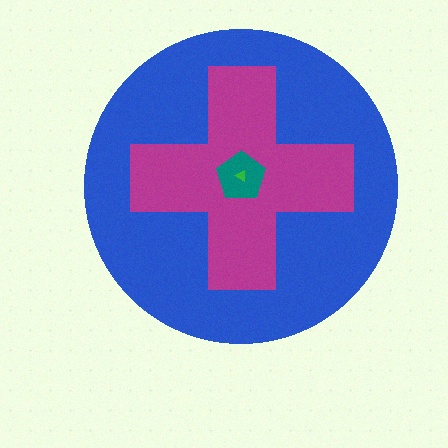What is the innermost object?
The green triangle.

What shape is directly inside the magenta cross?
The teal pentagon.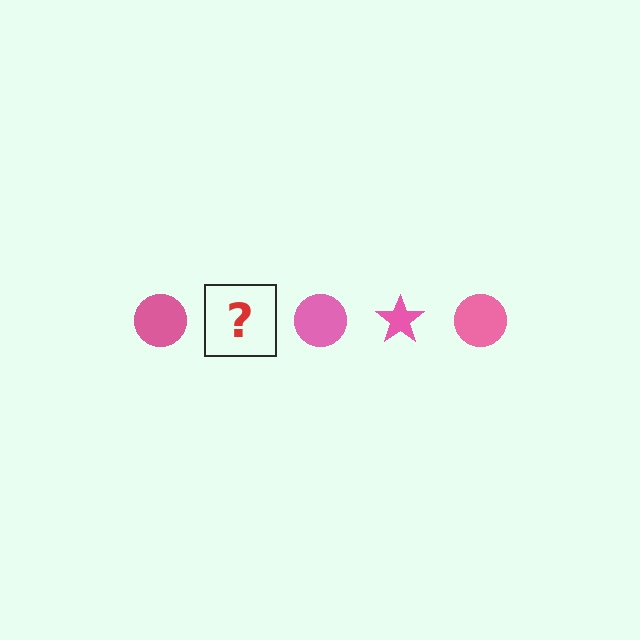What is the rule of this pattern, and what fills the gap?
The rule is that the pattern cycles through circle, star shapes in pink. The gap should be filled with a pink star.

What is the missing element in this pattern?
The missing element is a pink star.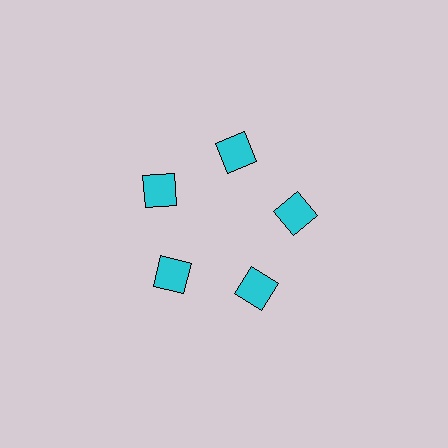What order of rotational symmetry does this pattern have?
This pattern has 5-fold rotational symmetry.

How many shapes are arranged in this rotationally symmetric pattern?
There are 5 shapes, arranged in 5 groups of 1.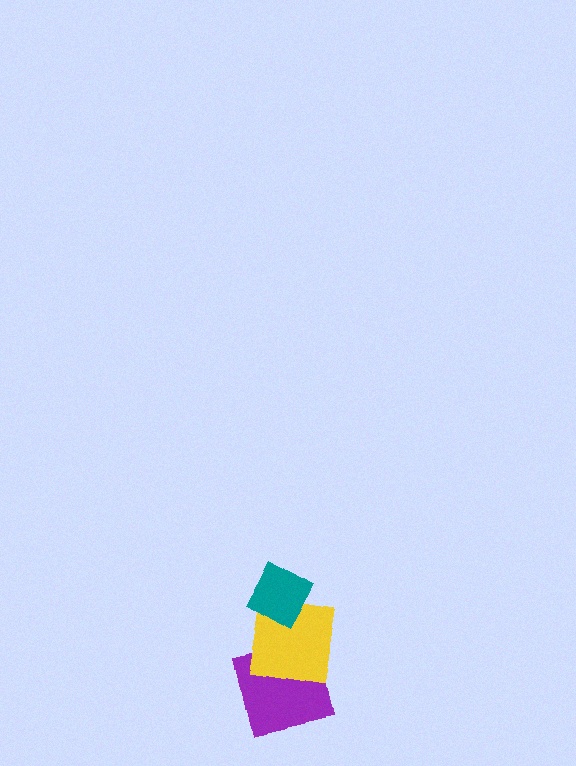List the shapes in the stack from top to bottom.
From top to bottom: the teal diamond, the yellow square, the purple square.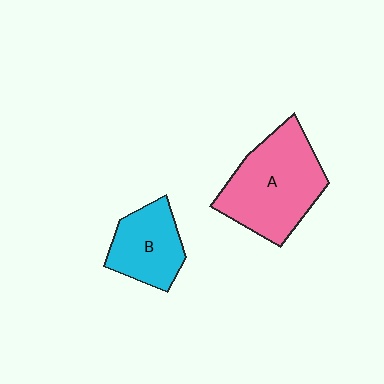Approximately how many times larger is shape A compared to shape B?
Approximately 1.7 times.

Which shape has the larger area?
Shape A (pink).